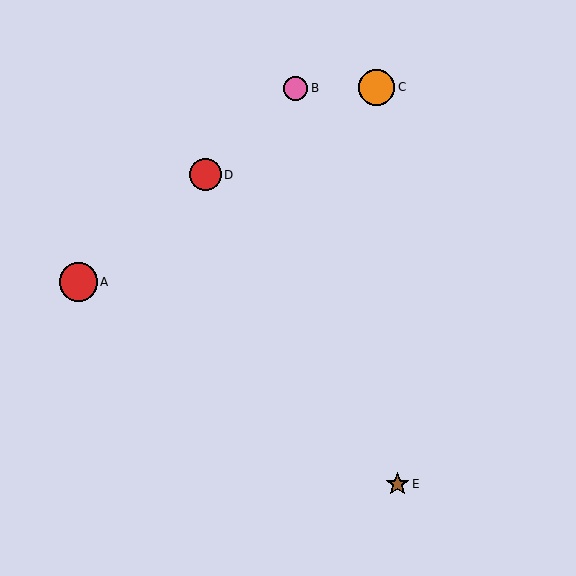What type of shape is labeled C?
Shape C is an orange circle.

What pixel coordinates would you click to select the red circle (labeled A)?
Click at (78, 282) to select the red circle A.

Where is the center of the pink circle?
The center of the pink circle is at (296, 88).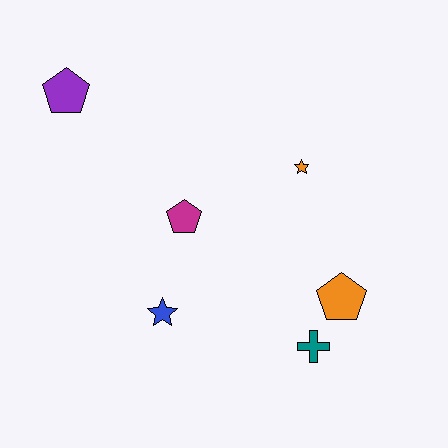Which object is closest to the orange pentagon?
The teal cross is closest to the orange pentagon.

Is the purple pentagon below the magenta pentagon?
No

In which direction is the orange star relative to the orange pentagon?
The orange star is above the orange pentagon.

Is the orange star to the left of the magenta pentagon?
No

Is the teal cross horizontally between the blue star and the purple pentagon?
No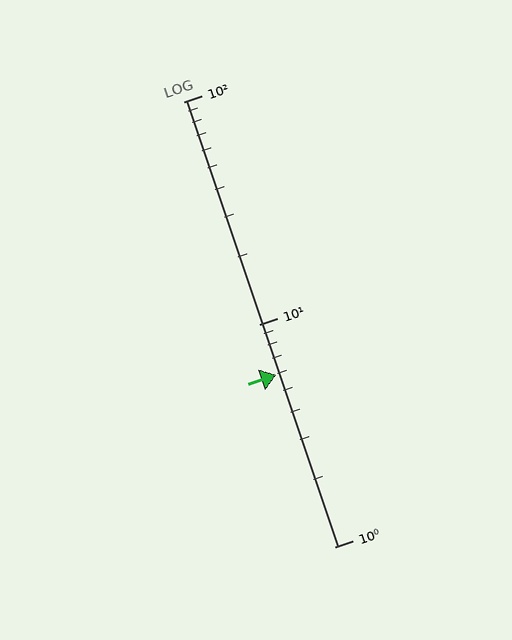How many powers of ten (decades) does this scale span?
The scale spans 2 decades, from 1 to 100.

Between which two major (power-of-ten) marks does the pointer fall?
The pointer is between 1 and 10.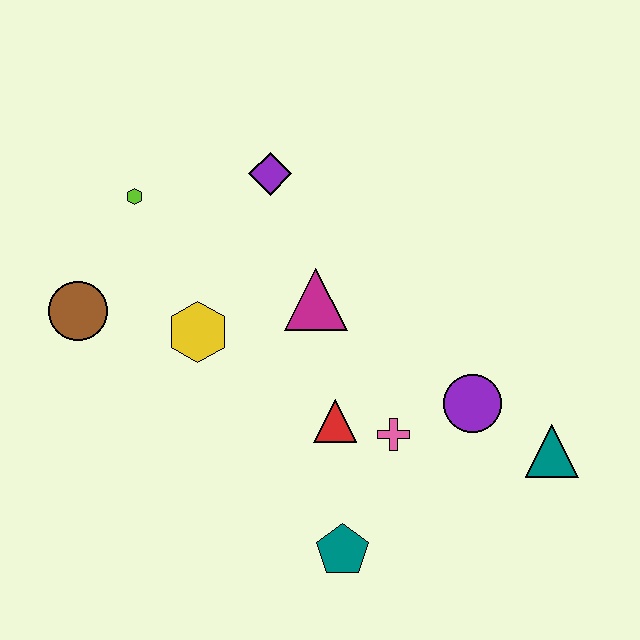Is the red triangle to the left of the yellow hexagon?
No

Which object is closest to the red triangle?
The pink cross is closest to the red triangle.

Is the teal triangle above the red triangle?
No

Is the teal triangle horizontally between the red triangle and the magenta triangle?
No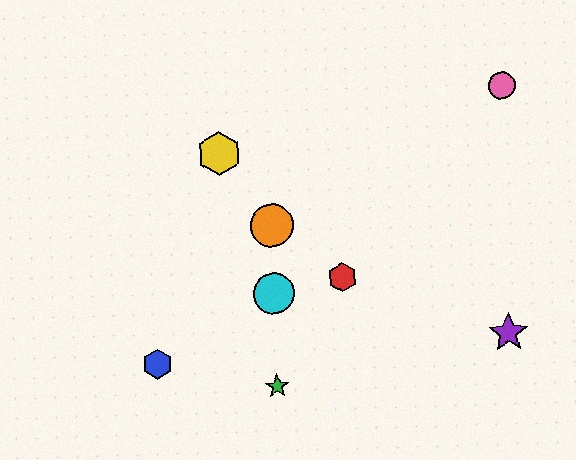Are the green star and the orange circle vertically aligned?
Yes, both are at x≈277.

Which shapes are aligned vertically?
The green star, the orange circle, the cyan circle are aligned vertically.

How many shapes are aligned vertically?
3 shapes (the green star, the orange circle, the cyan circle) are aligned vertically.